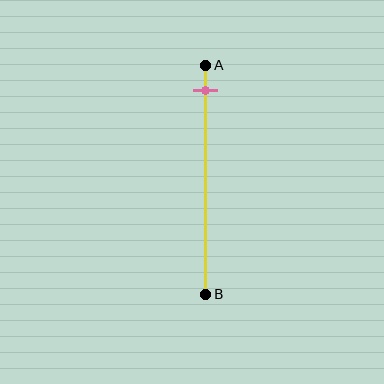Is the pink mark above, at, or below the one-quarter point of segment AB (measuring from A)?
The pink mark is above the one-quarter point of segment AB.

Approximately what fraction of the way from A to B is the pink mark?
The pink mark is approximately 10% of the way from A to B.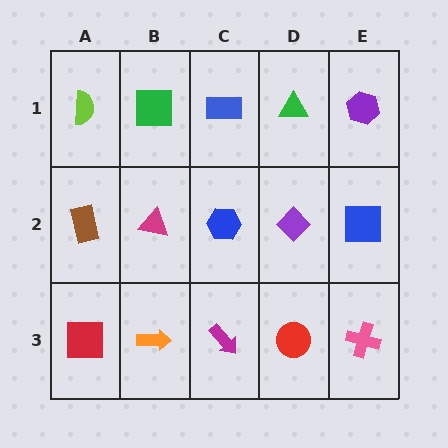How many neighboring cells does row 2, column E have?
3.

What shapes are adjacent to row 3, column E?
A blue square (row 2, column E), a red circle (row 3, column D).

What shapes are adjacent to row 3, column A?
A brown rectangle (row 2, column A), an orange arrow (row 3, column B).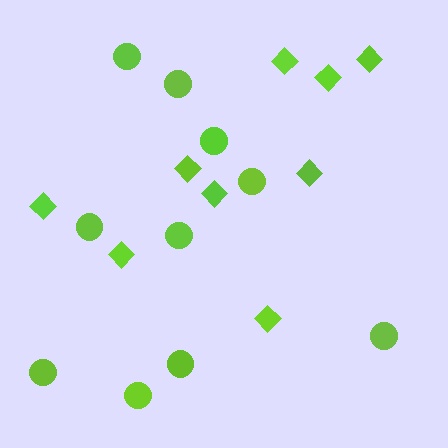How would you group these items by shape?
There are 2 groups: one group of circles (10) and one group of diamonds (9).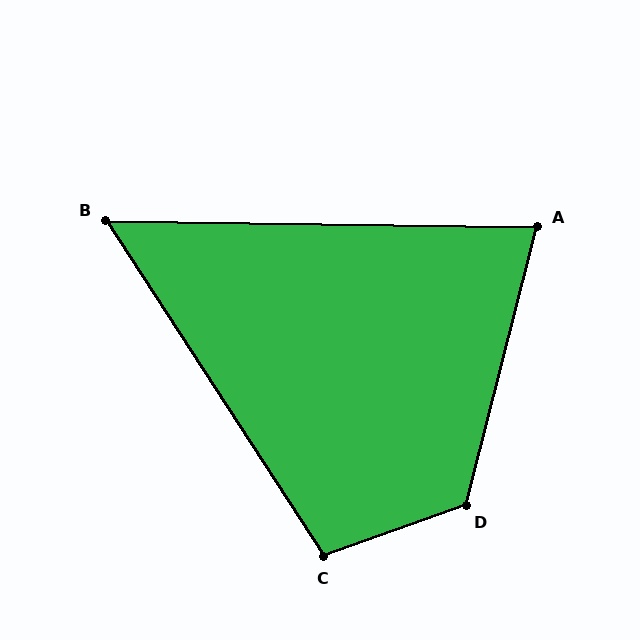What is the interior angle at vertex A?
Approximately 77 degrees (acute).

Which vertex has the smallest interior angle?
B, at approximately 56 degrees.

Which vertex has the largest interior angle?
D, at approximately 124 degrees.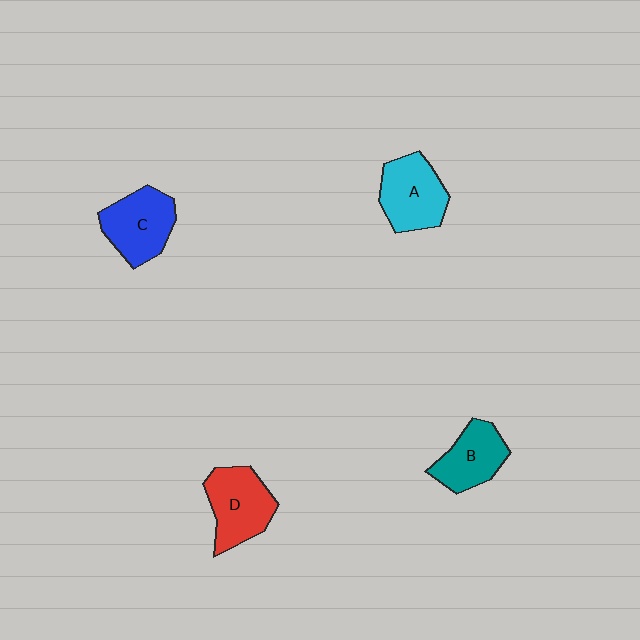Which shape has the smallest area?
Shape B (teal).